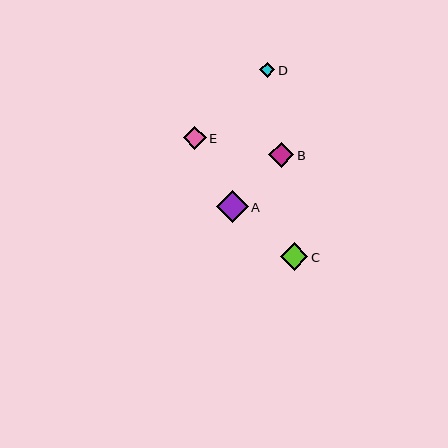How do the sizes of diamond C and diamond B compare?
Diamond C and diamond B are approximately the same size.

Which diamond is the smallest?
Diamond D is the smallest with a size of approximately 15 pixels.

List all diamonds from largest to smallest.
From largest to smallest: A, C, B, E, D.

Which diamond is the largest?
Diamond A is the largest with a size of approximately 32 pixels.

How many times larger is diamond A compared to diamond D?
Diamond A is approximately 2.1 times the size of diamond D.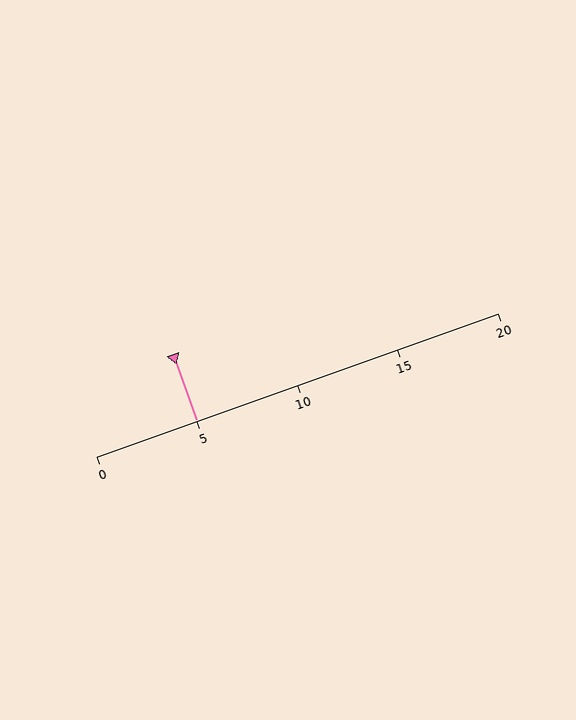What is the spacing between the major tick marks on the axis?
The major ticks are spaced 5 apart.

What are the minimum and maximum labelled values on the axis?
The axis runs from 0 to 20.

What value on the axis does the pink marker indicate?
The marker indicates approximately 5.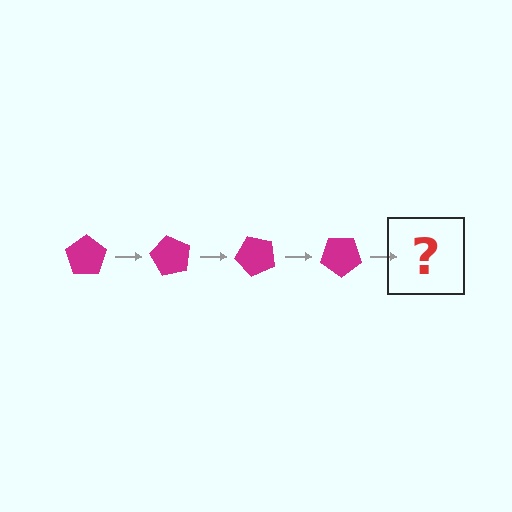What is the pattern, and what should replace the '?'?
The pattern is that the pentagon rotates 60 degrees each step. The '?' should be a magenta pentagon rotated 240 degrees.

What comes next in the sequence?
The next element should be a magenta pentagon rotated 240 degrees.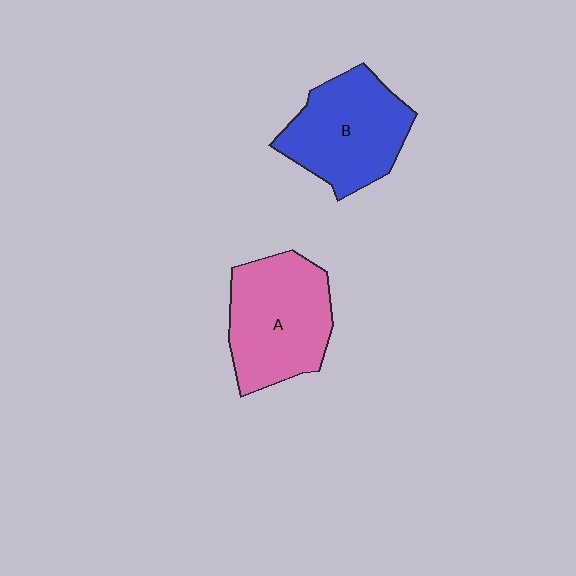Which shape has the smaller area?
Shape B (blue).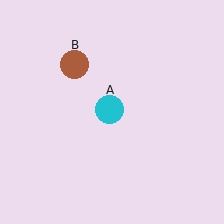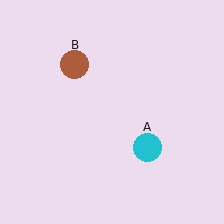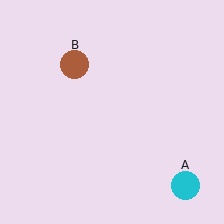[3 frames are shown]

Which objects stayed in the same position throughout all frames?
Brown circle (object B) remained stationary.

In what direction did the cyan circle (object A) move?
The cyan circle (object A) moved down and to the right.